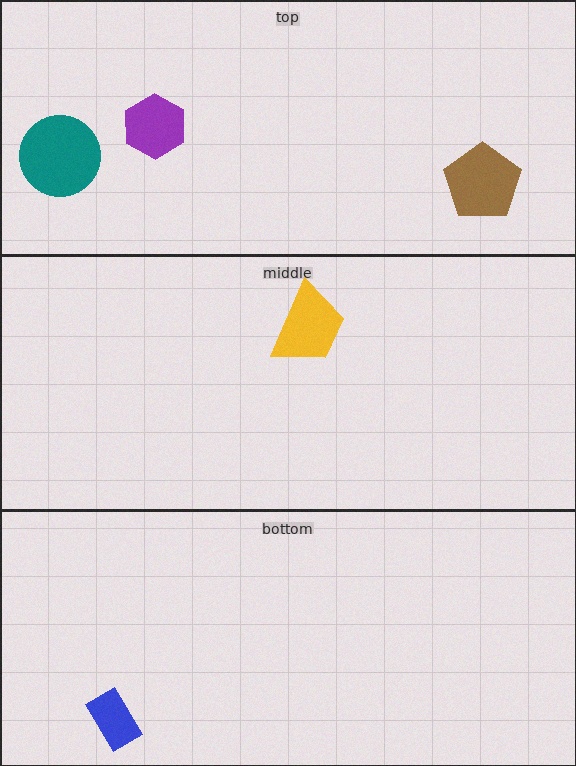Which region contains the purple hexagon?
The top region.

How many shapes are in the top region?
3.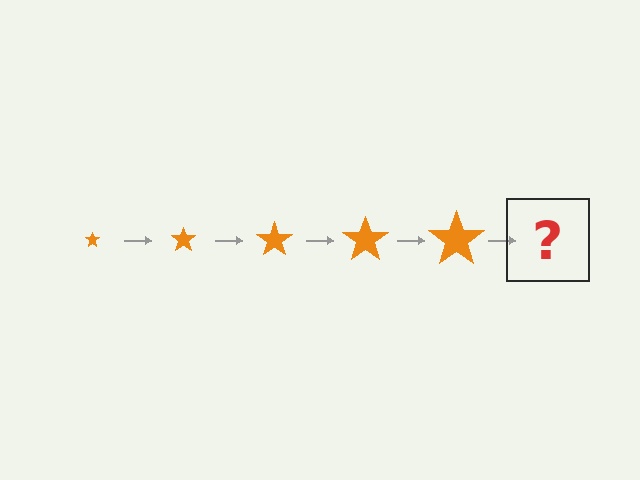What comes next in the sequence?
The next element should be an orange star, larger than the previous one.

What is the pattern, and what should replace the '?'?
The pattern is that the star gets progressively larger each step. The '?' should be an orange star, larger than the previous one.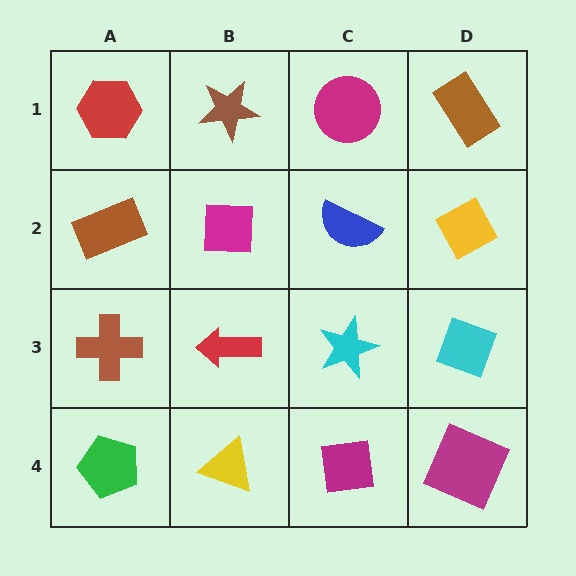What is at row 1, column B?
A brown star.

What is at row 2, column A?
A brown rectangle.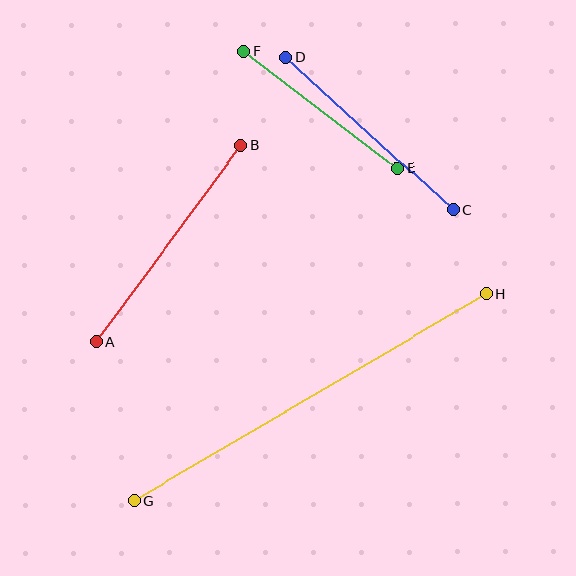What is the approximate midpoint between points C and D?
The midpoint is at approximately (369, 134) pixels.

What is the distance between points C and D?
The distance is approximately 227 pixels.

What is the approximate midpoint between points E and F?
The midpoint is at approximately (320, 110) pixels.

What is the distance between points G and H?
The distance is approximately 408 pixels.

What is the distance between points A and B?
The distance is approximately 244 pixels.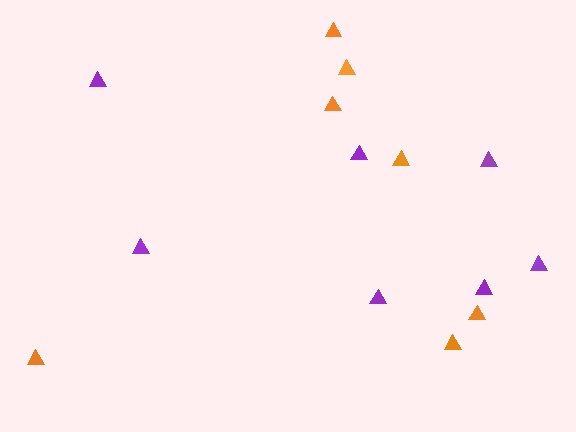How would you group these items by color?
There are 2 groups: one group of purple triangles (7) and one group of orange triangles (7).